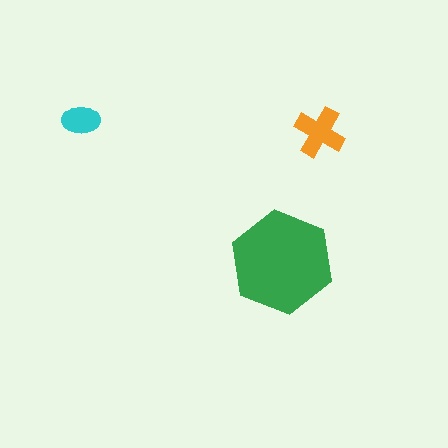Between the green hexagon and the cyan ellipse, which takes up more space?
The green hexagon.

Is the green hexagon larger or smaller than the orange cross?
Larger.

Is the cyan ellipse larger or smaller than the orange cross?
Smaller.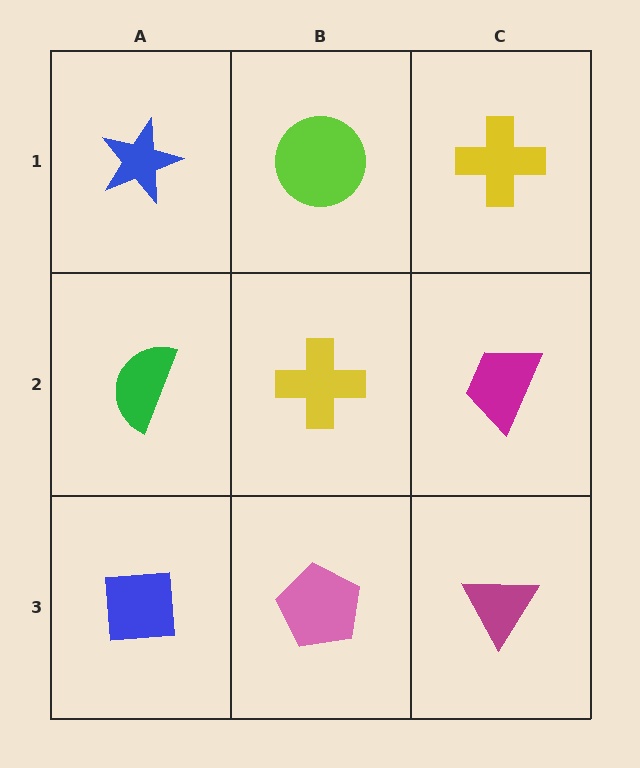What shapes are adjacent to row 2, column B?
A lime circle (row 1, column B), a pink pentagon (row 3, column B), a green semicircle (row 2, column A), a magenta trapezoid (row 2, column C).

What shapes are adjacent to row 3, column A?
A green semicircle (row 2, column A), a pink pentagon (row 3, column B).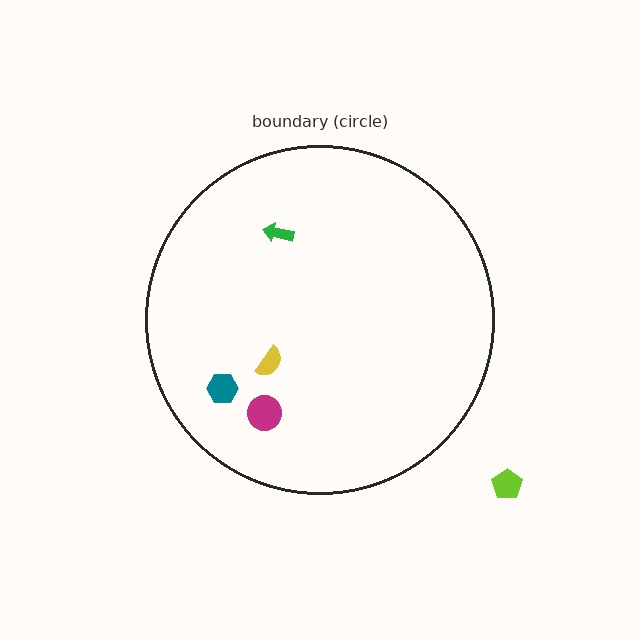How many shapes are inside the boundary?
4 inside, 1 outside.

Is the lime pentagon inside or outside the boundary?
Outside.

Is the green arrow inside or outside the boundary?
Inside.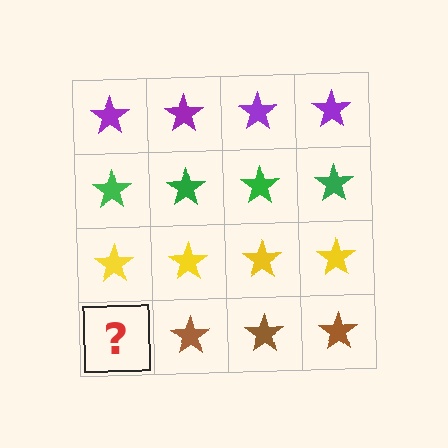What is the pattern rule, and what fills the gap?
The rule is that each row has a consistent color. The gap should be filled with a brown star.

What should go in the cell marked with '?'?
The missing cell should contain a brown star.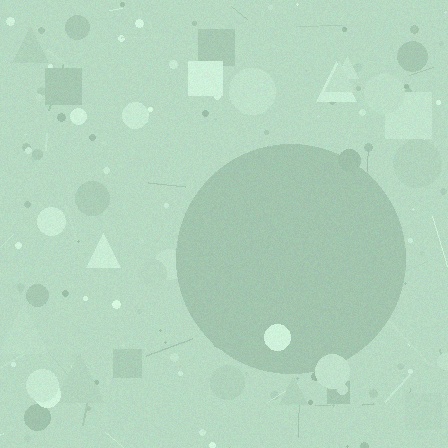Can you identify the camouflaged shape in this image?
The camouflaged shape is a circle.